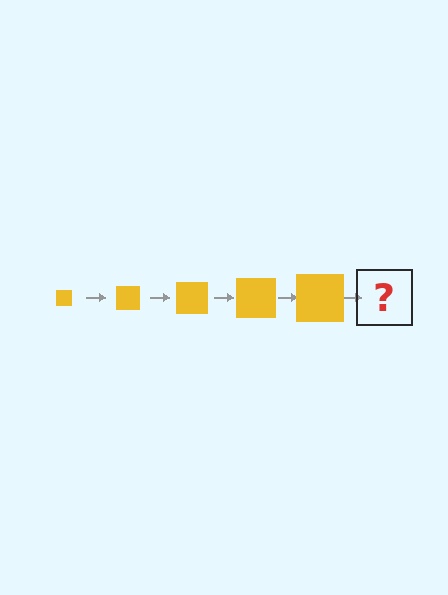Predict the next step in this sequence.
The next step is a yellow square, larger than the previous one.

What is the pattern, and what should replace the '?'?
The pattern is that the square gets progressively larger each step. The '?' should be a yellow square, larger than the previous one.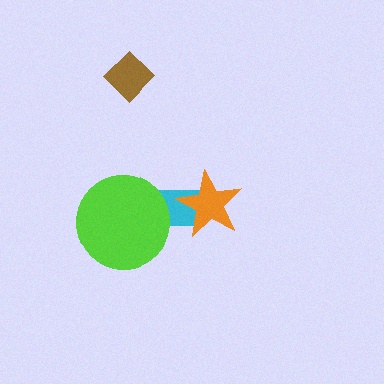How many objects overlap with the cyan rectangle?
2 objects overlap with the cyan rectangle.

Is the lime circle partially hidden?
No, no other shape covers it.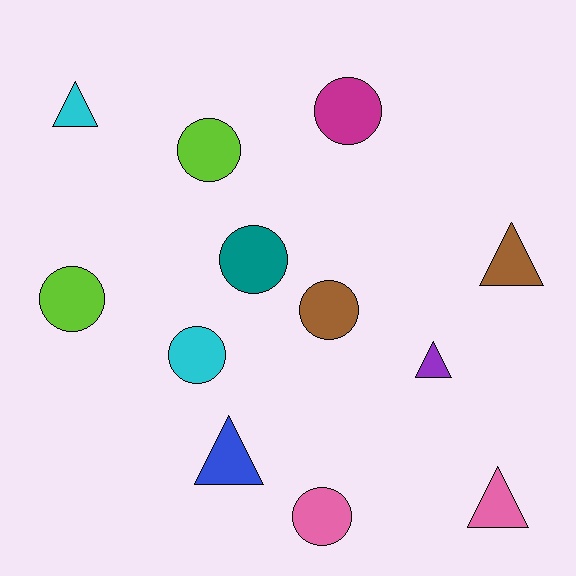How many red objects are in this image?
There are no red objects.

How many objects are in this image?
There are 12 objects.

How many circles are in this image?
There are 7 circles.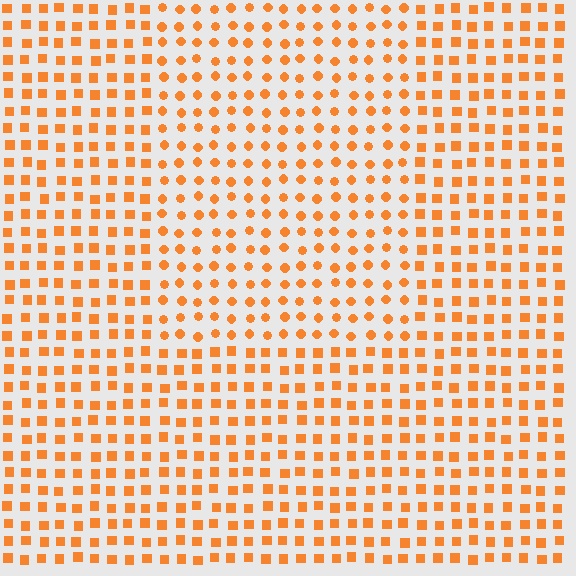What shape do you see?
I see a rectangle.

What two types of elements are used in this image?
The image uses circles inside the rectangle region and squares outside it.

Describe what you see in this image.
The image is filled with small orange elements arranged in a uniform grid. A rectangle-shaped region contains circles, while the surrounding area contains squares. The boundary is defined purely by the change in element shape.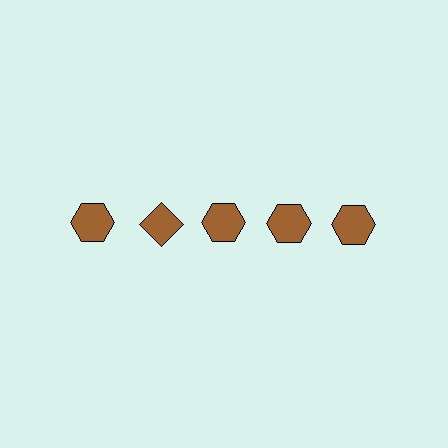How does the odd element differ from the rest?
It has a different shape: diamond instead of hexagon.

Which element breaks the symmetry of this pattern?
The brown diamond in the top row, second from left column breaks the symmetry. All other shapes are brown hexagons.